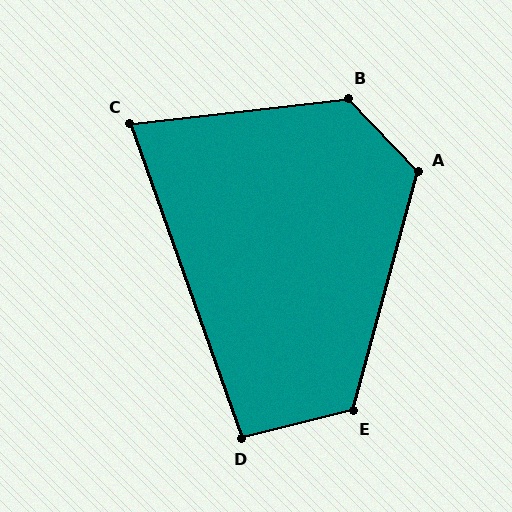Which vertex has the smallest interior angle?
C, at approximately 77 degrees.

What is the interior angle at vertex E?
Approximately 119 degrees (obtuse).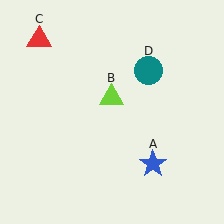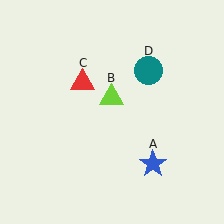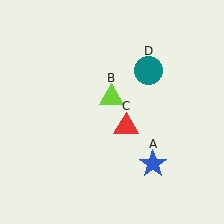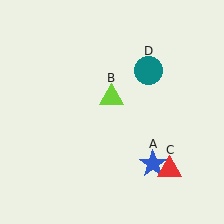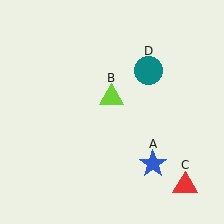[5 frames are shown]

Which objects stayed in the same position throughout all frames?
Blue star (object A) and lime triangle (object B) and teal circle (object D) remained stationary.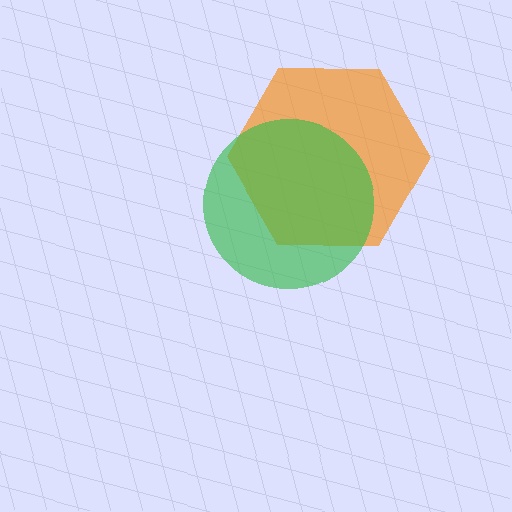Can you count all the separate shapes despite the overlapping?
Yes, there are 2 separate shapes.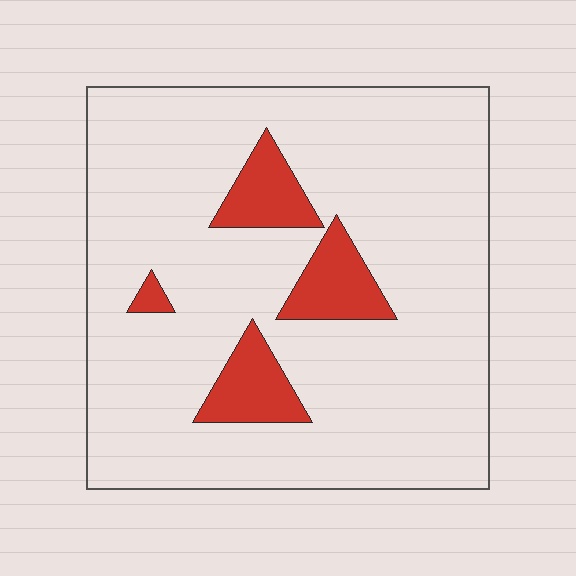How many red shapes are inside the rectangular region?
4.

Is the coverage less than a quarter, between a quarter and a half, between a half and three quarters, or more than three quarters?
Less than a quarter.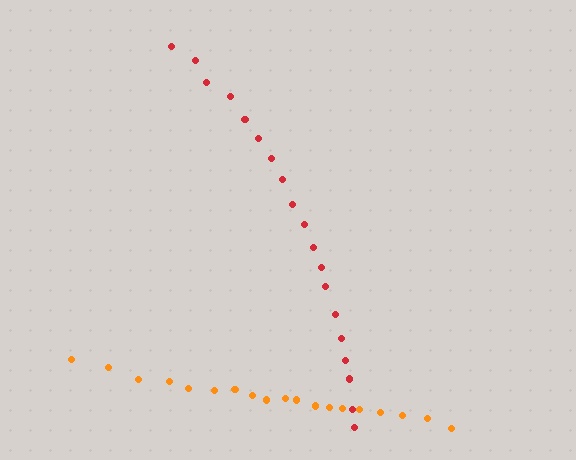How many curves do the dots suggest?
There are 2 distinct paths.